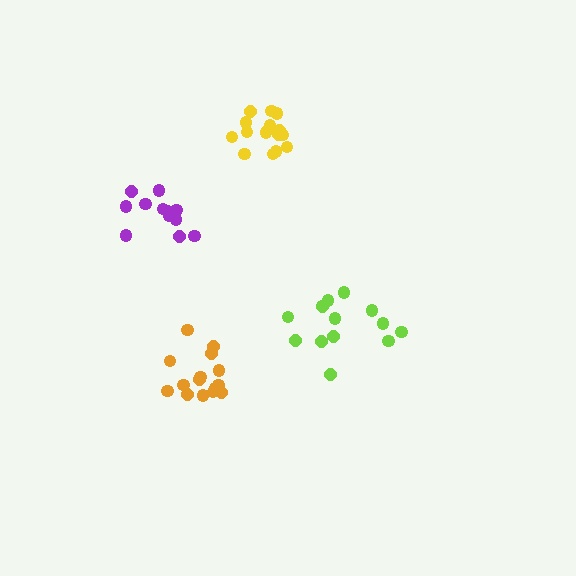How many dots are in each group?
Group 1: 17 dots, Group 2: 14 dots, Group 3: 15 dots, Group 4: 12 dots (58 total).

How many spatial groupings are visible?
There are 4 spatial groupings.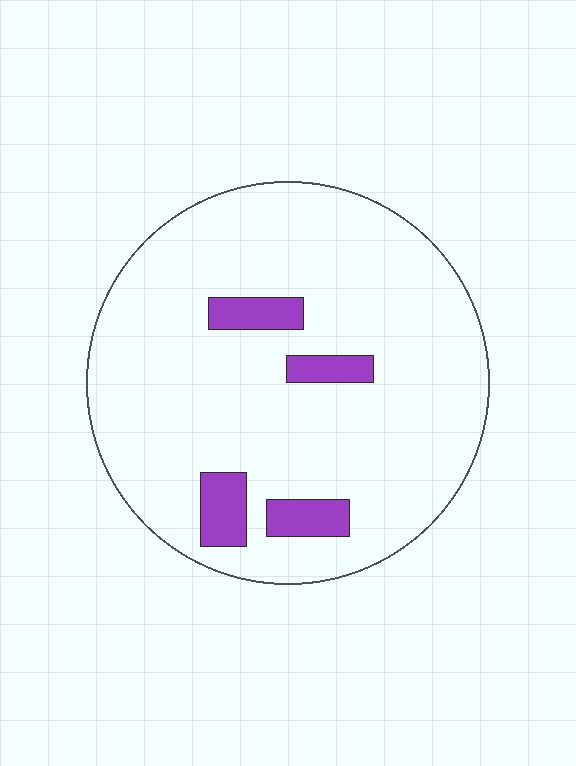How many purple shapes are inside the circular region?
4.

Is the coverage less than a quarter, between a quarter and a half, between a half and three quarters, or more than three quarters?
Less than a quarter.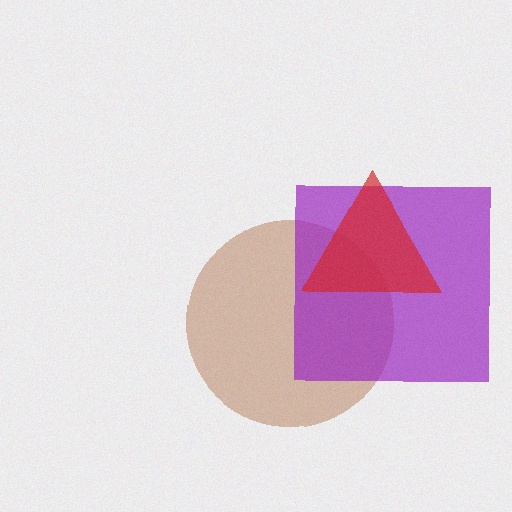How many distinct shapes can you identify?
There are 3 distinct shapes: a brown circle, a purple square, a red triangle.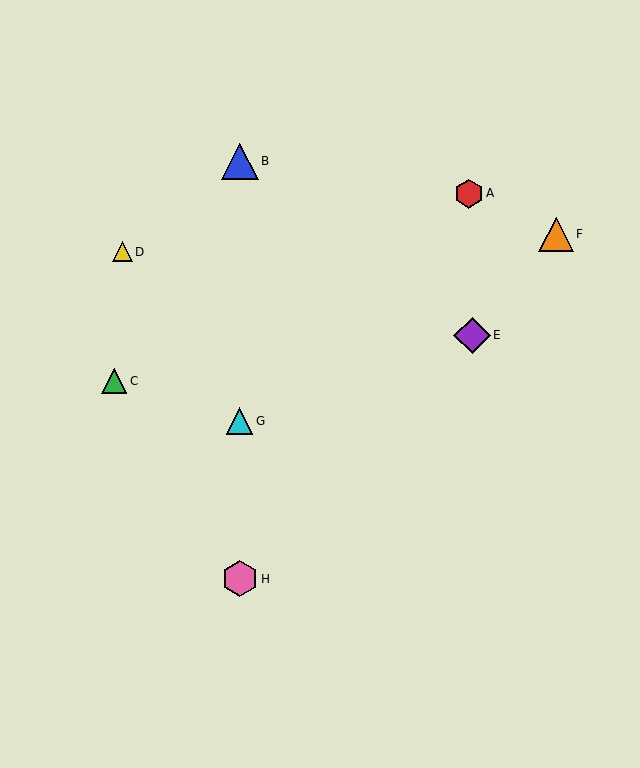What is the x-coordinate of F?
Object F is at x≈556.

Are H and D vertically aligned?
No, H is at x≈240 and D is at x≈122.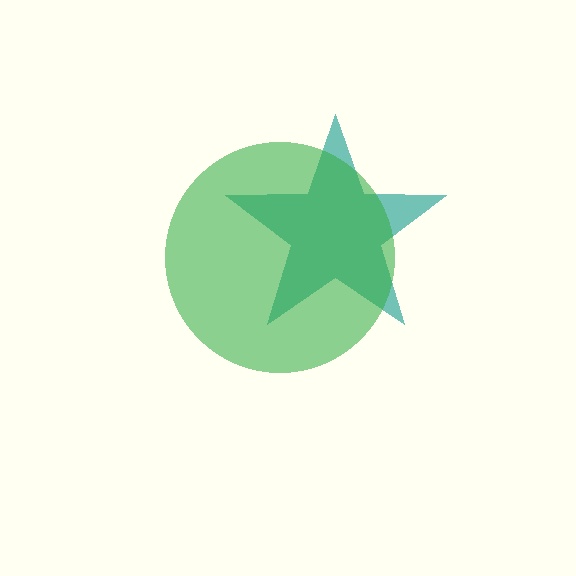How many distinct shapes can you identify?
There are 2 distinct shapes: a teal star, a green circle.